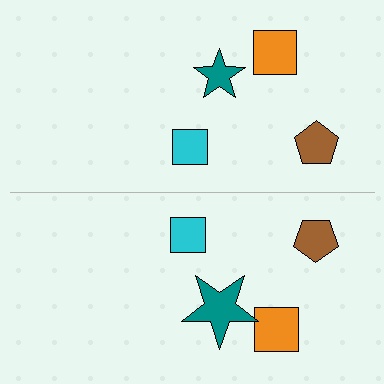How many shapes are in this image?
There are 8 shapes in this image.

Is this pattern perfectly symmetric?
No, the pattern is not perfectly symmetric. The teal star on the bottom side has a different size than its mirror counterpart.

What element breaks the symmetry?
The teal star on the bottom side has a different size than its mirror counterpart.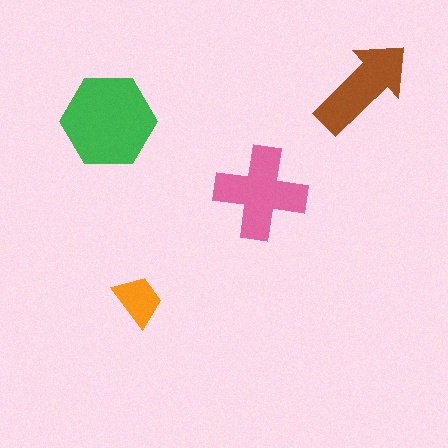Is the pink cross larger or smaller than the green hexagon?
Smaller.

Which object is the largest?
The green hexagon.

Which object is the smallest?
The orange trapezoid.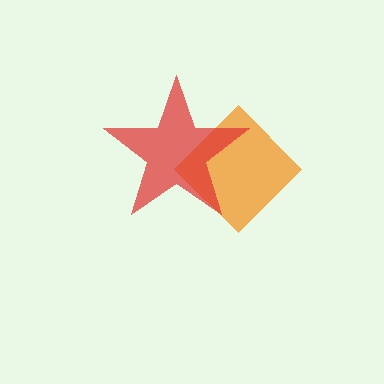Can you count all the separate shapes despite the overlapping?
Yes, there are 2 separate shapes.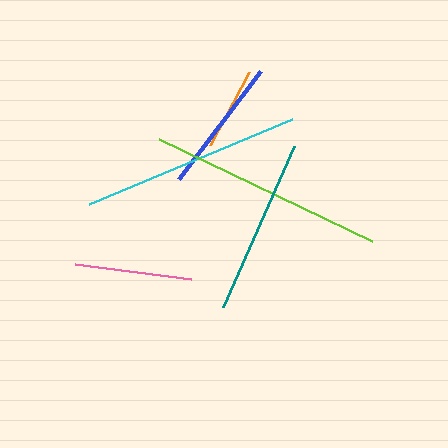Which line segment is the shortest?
The orange line is the shortest at approximately 83 pixels.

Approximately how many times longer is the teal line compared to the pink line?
The teal line is approximately 1.5 times the length of the pink line.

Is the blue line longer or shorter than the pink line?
The blue line is longer than the pink line.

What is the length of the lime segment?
The lime segment is approximately 236 pixels long.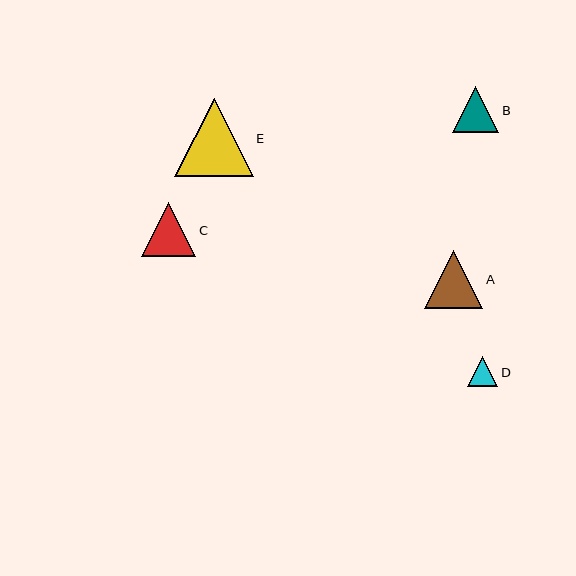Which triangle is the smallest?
Triangle D is the smallest with a size of approximately 30 pixels.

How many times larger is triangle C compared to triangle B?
Triangle C is approximately 1.2 times the size of triangle B.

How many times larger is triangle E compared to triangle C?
Triangle E is approximately 1.4 times the size of triangle C.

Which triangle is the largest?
Triangle E is the largest with a size of approximately 78 pixels.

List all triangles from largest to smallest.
From largest to smallest: E, A, C, B, D.